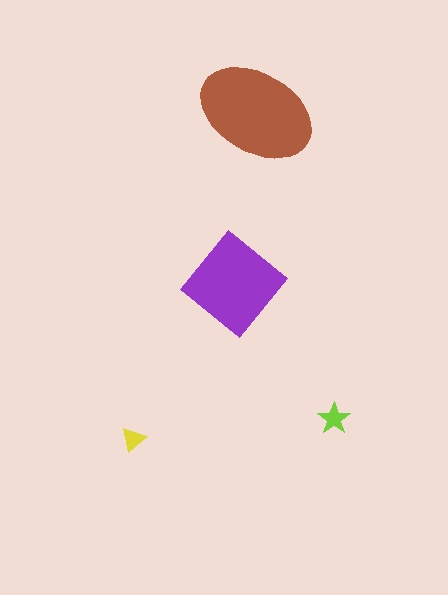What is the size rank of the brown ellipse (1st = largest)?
1st.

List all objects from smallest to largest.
The yellow triangle, the lime star, the purple diamond, the brown ellipse.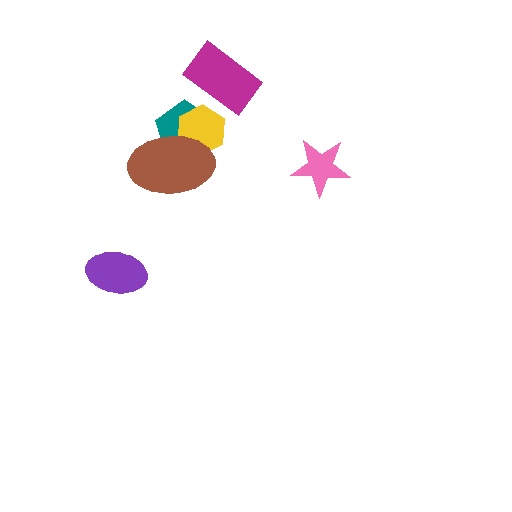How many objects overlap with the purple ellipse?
0 objects overlap with the purple ellipse.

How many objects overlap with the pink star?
0 objects overlap with the pink star.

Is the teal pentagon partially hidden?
Yes, it is partially covered by another shape.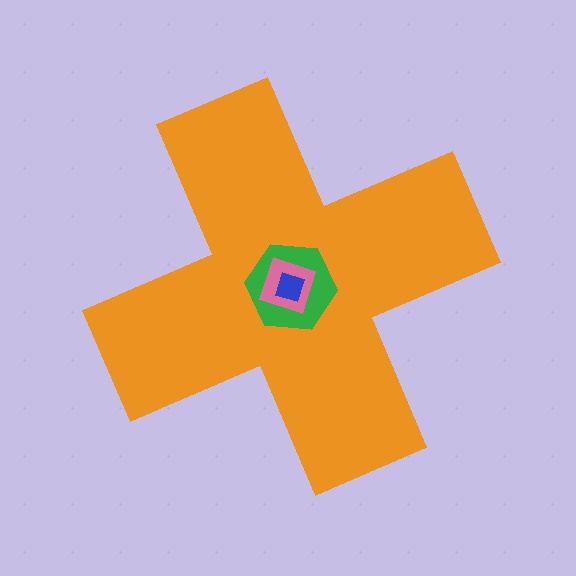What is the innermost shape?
The blue diamond.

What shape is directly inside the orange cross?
The green hexagon.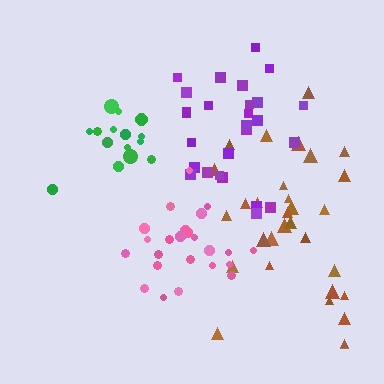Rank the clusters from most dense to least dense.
green, purple, pink, brown.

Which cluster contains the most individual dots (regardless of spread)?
Brown (32).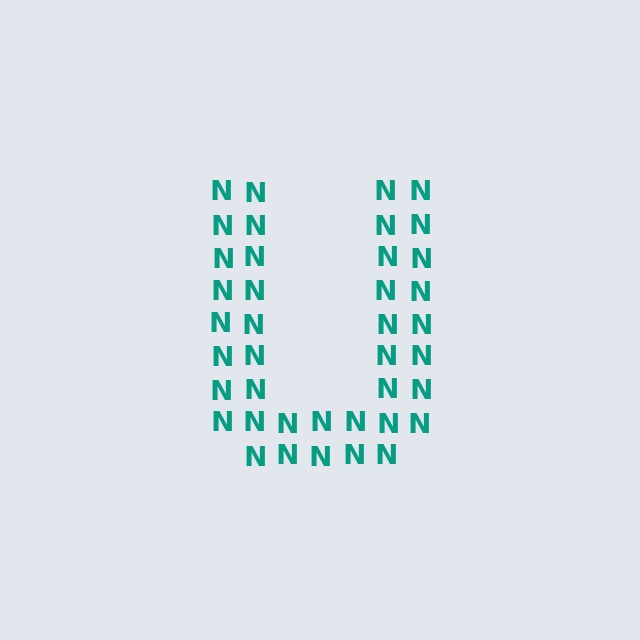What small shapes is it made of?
It is made of small letter N's.